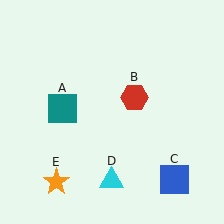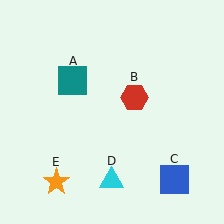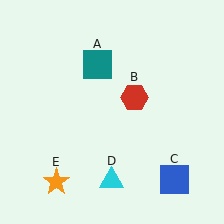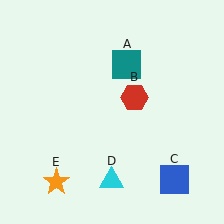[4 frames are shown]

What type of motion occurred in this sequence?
The teal square (object A) rotated clockwise around the center of the scene.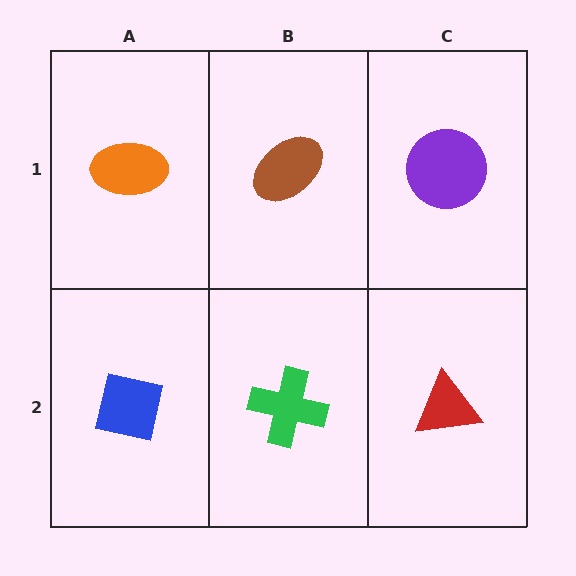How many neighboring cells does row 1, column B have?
3.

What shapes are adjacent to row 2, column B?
A brown ellipse (row 1, column B), a blue square (row 2, column A), a red triangle (row 2, column C).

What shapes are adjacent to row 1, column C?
A red triangle (row 2, column C), a brown ellipse (row 1, column B).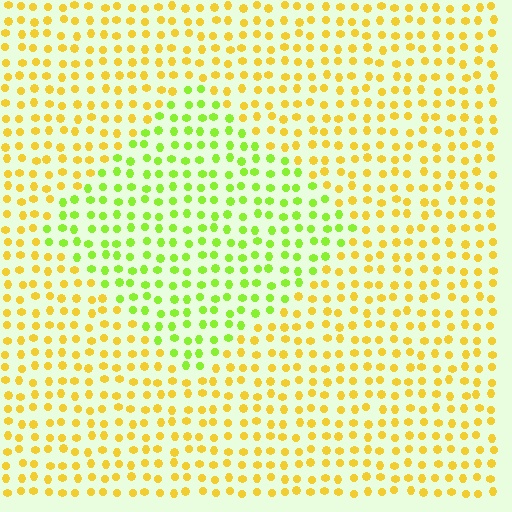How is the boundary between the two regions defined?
The boundary is defined purely by a slight shift in hue (about 44 degrees). Spacing, size, and orientation are identical on both sides.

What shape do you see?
I see a diamond.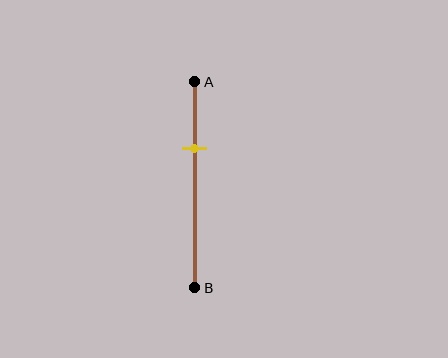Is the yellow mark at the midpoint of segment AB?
No, the mark is at about 30% from A, not at the 50% midpoint.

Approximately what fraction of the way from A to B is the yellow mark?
The yellow mark is approximately 30% of the way from A to B.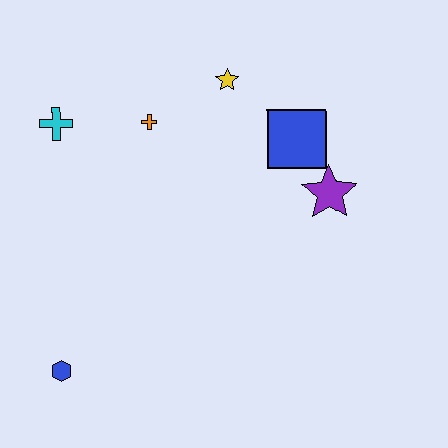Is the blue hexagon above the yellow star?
No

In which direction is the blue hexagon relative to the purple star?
The blue hexagon is to the left of the purple star.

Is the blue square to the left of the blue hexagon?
No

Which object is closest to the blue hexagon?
The cyan cross is closest to the blue hexagon.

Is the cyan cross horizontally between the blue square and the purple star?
No